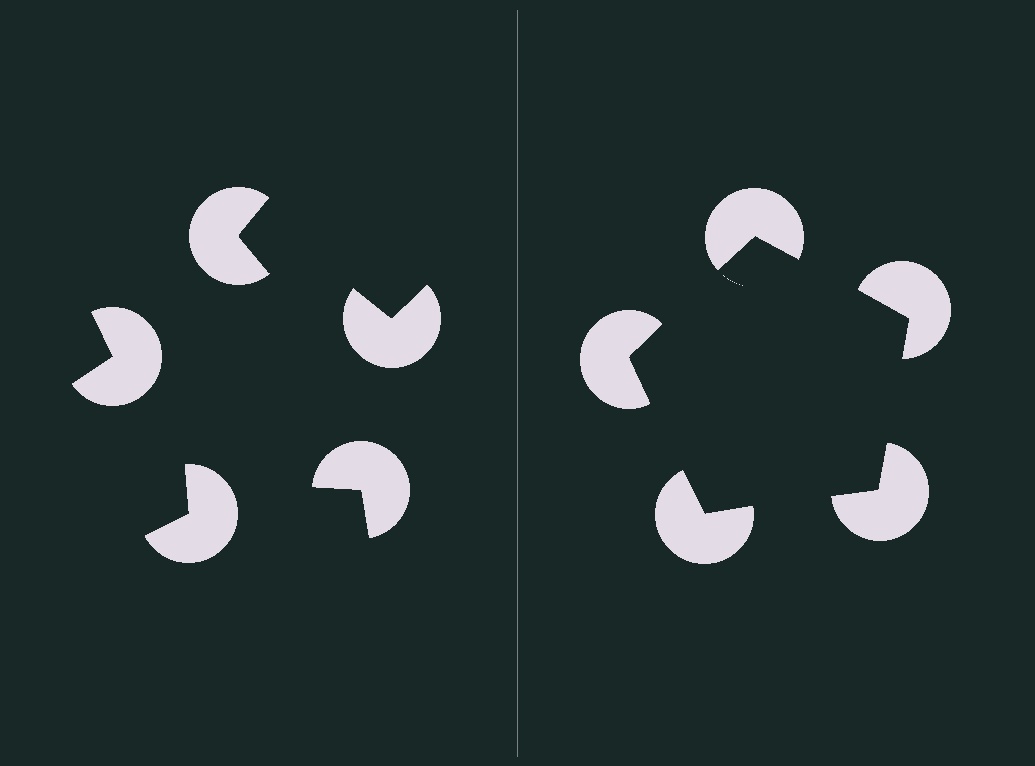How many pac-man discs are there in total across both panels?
10 — 5 on each side.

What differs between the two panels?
The pac-man discs are positioned identically on both sides; only the wedge orientations differ. On the right they align to a pentagon; on the left they are misaligned.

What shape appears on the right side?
An illusory pentagon.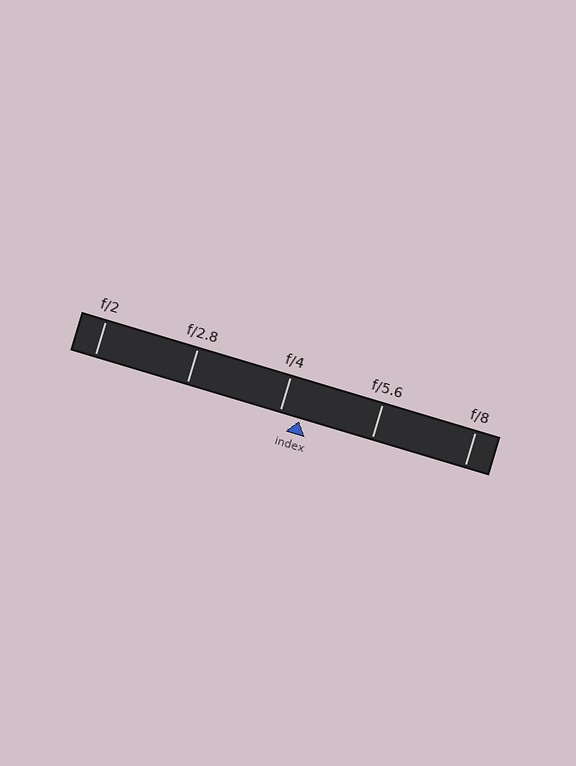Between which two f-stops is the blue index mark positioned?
The index mark is between f/4 and f/5.6.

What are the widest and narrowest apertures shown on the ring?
The widest aperture shown is f/2 and the narrowest is f/8.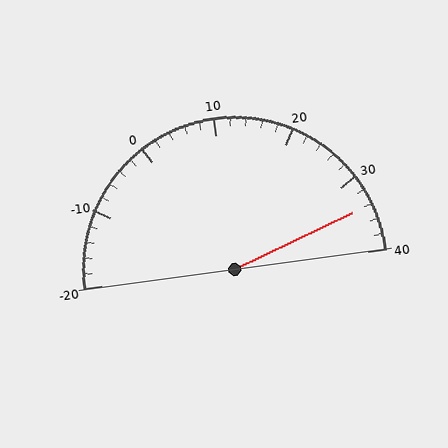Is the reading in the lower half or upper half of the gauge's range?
The reading is in the upper half of the range (-20 to 40).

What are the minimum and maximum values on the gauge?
The gauge ranges from -20 to 40.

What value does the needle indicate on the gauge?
The needle indicates approximately 34.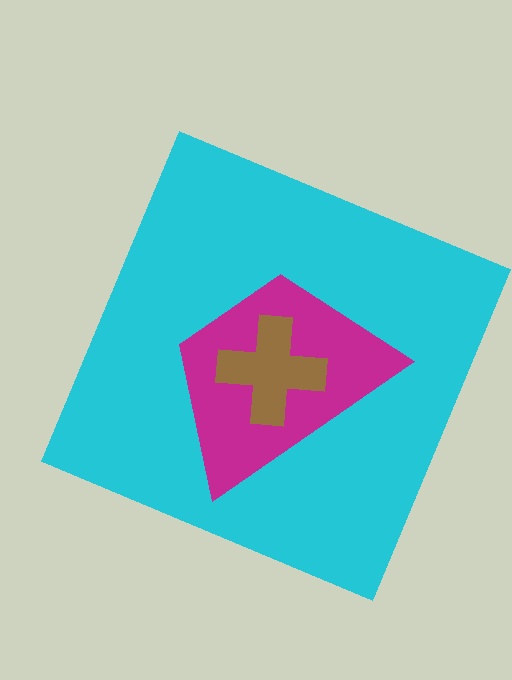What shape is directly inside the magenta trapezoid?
The brown cross.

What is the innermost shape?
The brown cross.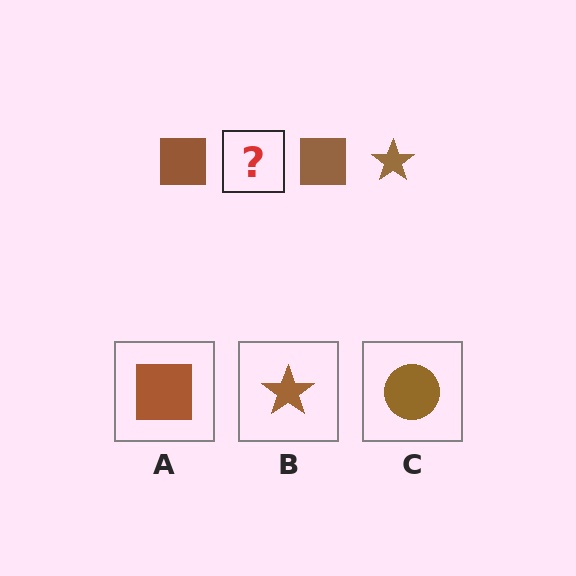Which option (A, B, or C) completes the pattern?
B.